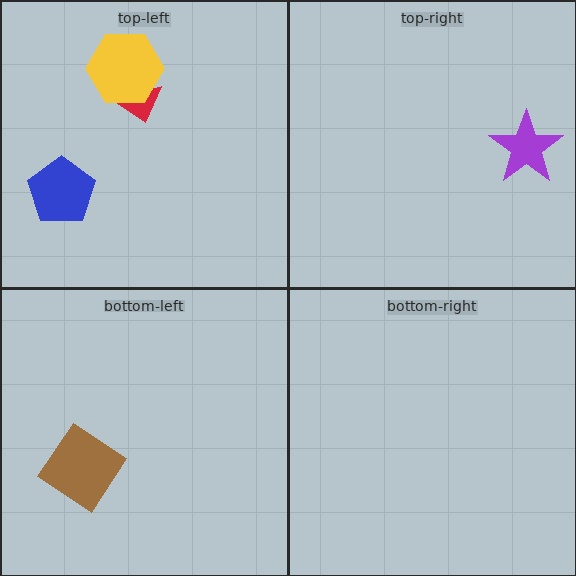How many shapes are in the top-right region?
1.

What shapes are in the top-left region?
The red arrow, the blue pentagon, the yellow hexagon.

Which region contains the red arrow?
The top-left region.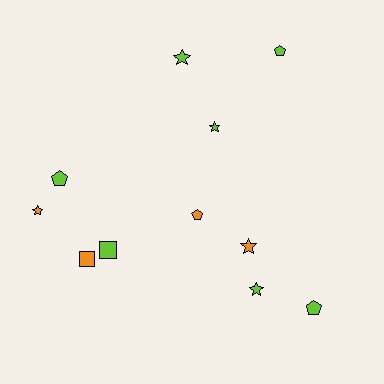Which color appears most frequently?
Lime, with 7 objects.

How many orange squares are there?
There is 1 orange square.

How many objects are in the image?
There are 11 objects.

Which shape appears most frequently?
Star, with 5 objects.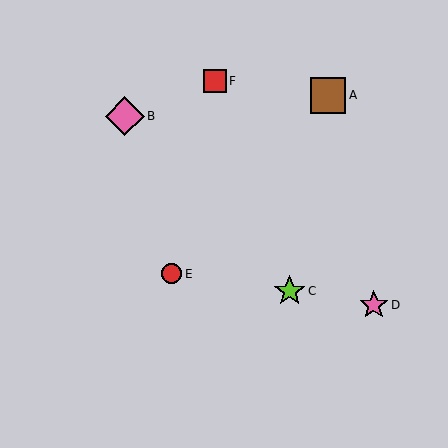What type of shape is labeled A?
Shape A is a brown square.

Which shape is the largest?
The pink diamond (labeled B) is the largest.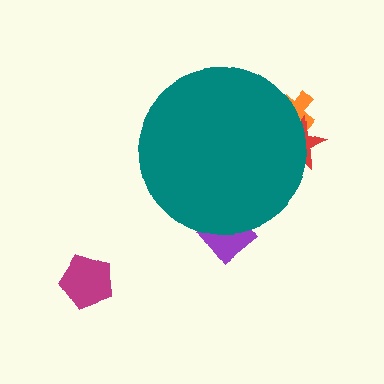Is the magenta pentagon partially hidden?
No, the magenta pentagon is fully visible.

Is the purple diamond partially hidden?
Yes, the purple diamond is partially hidden behind the teal circle.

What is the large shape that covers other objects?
A teal circle.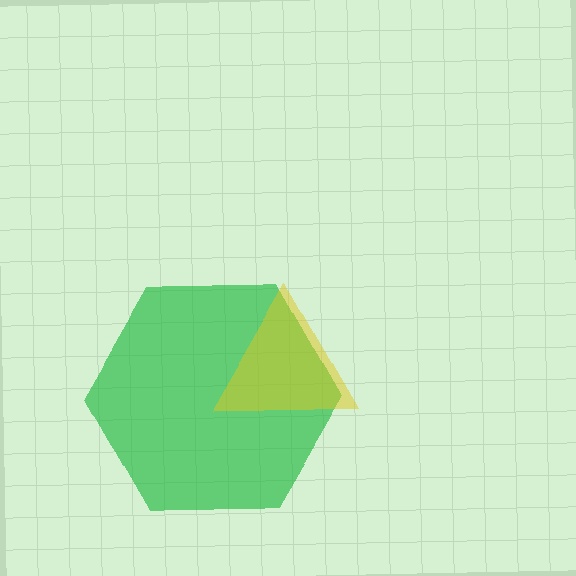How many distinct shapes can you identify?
There are 2 distinct shapes: a green hexagon, a yellow triangle.